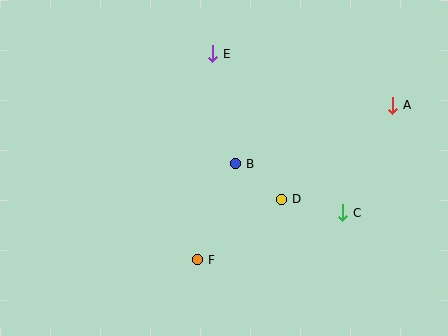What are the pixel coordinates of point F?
Point F is at (198, 260).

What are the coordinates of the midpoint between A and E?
The midpoint between A and E is at (303, 80).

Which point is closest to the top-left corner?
Point E is closest to the top-left corner.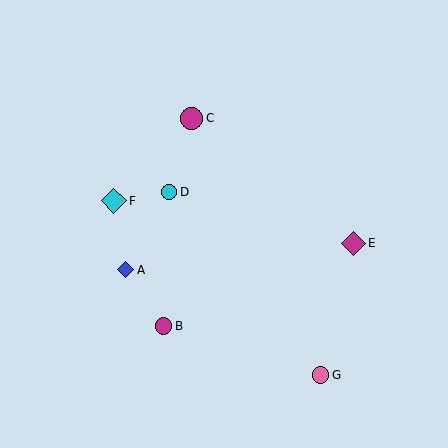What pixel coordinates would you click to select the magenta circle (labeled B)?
Click at (163, 326) to select the magenta circle B.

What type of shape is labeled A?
Shape A is a blue diamond.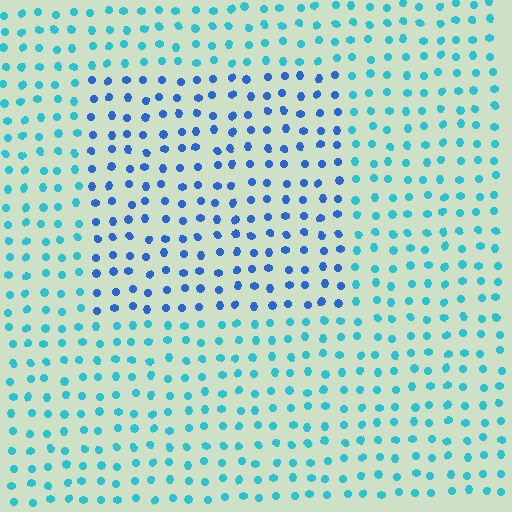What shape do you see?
I see a rectangle.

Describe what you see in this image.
The image is filled with small cyan elements in a uniform arrangement. A rectangle-shaped region is visible where the elements are tinted to a slightly different hue, forming a subtle color boundary.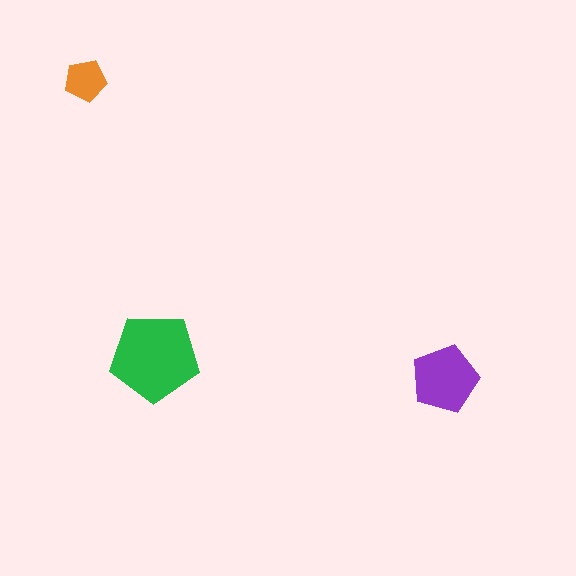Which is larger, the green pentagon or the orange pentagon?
The green one.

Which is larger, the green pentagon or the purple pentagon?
The green one.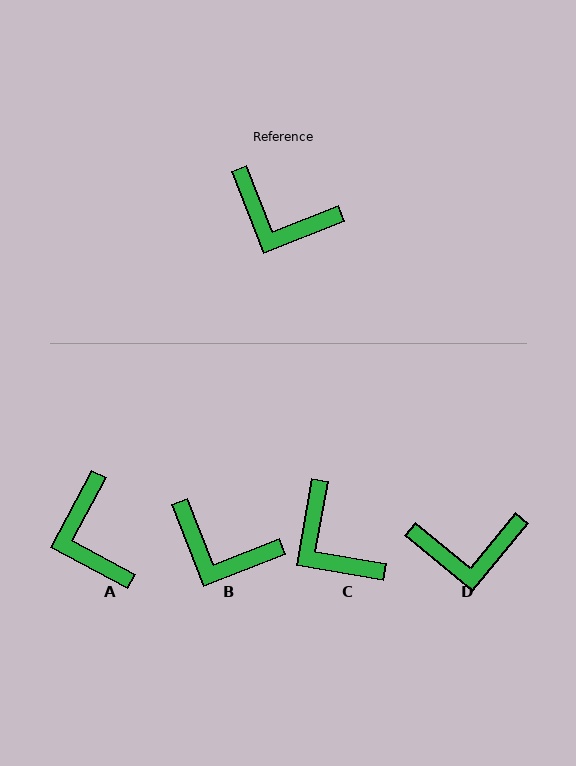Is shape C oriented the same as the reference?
No, it is off by about 32 degrees.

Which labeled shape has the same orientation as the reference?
B.